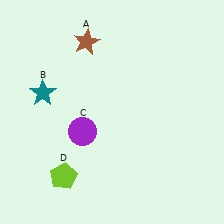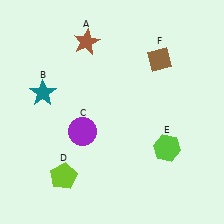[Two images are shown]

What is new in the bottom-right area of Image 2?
A lime hexagon (E) was added in the bottom-right area of Image 2.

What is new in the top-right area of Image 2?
A brown diamond (F) was added in the top-right area of Image 2.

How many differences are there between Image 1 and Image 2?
There are 2 differences between the two images.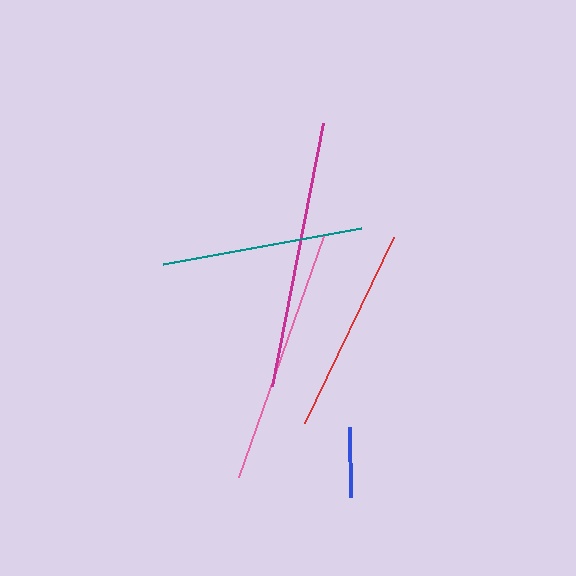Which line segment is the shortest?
The blue line is the shortest at approximately 71 pixels.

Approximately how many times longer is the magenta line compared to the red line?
The magenta line is approximately 1.3 times the length of the red line.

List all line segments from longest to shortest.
From longest to shortest: magenta, pink, red, teal, blue.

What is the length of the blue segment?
The blue segment is approximately 71 pixels long.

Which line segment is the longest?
The magenta line is the longest at approximately 269 pixels.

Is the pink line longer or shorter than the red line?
The pink line is longer than the red line.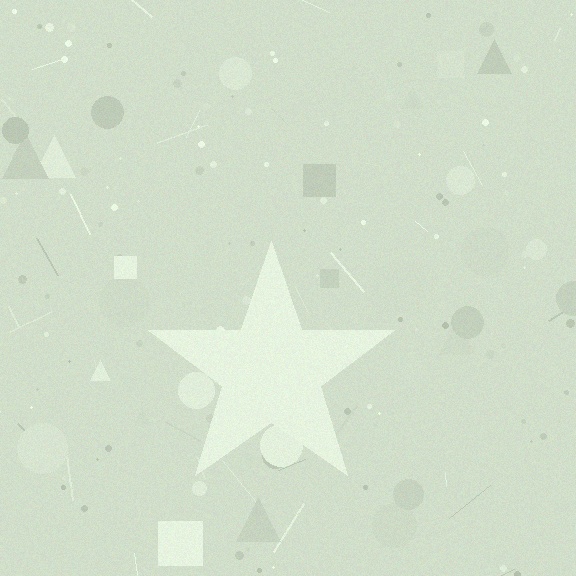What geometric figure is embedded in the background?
A star is embedded in the background.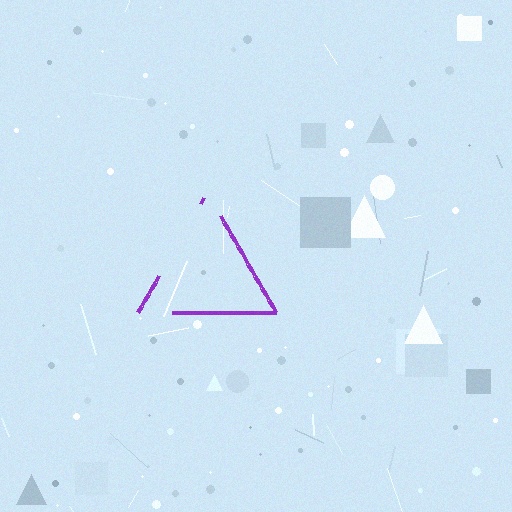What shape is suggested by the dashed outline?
The dashed outline suggests a triangle.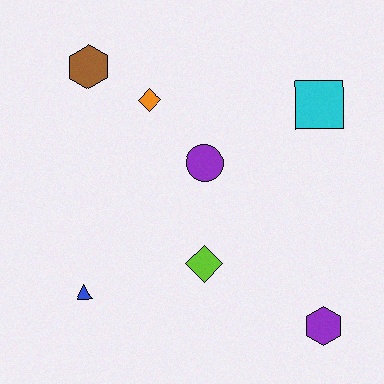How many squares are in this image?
There is 1 square.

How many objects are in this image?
There are 7 objects.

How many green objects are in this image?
There are no green objects.